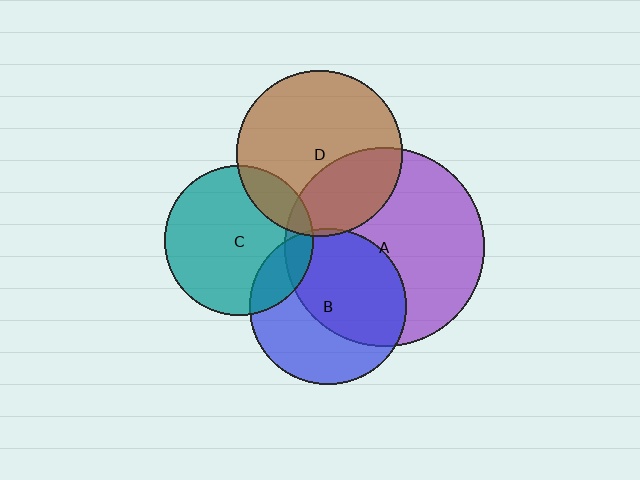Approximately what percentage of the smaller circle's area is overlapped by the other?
Approximately 30%.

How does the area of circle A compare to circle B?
Approximately 1.6 times.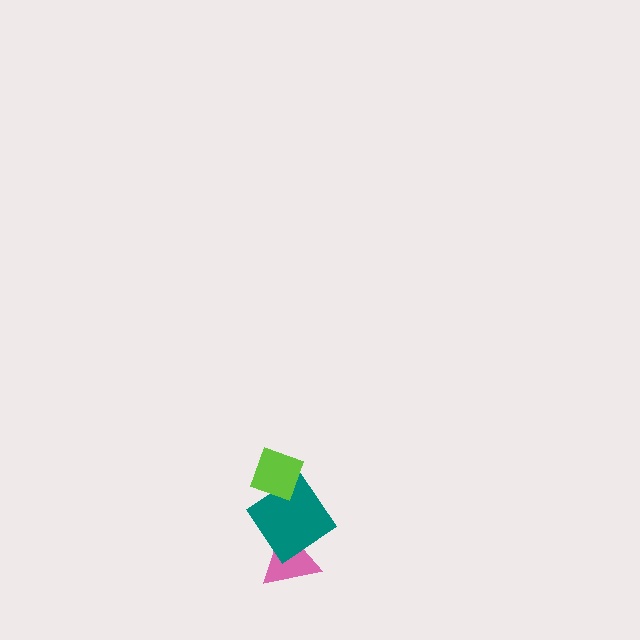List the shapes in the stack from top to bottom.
From top to bottom: the lime diamond, the teal diamond, the pink triangle.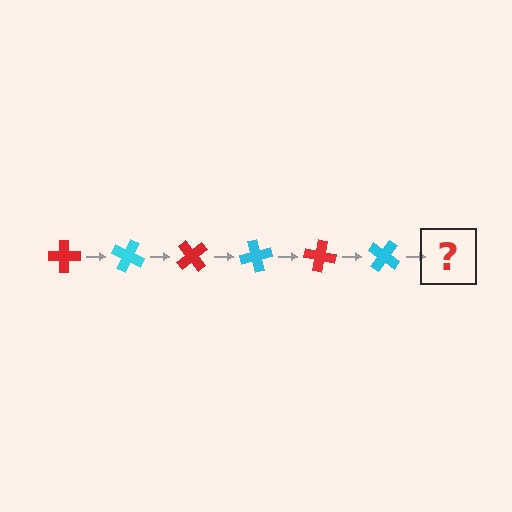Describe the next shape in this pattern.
It should be a red cross, rotated 150 degrees from the start.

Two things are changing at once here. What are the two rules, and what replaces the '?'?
The two rules are that it rotates 25 degrees each step and the color cycles through red and cyan. The '?' should be a red cross, rotated 150 degrees from the start.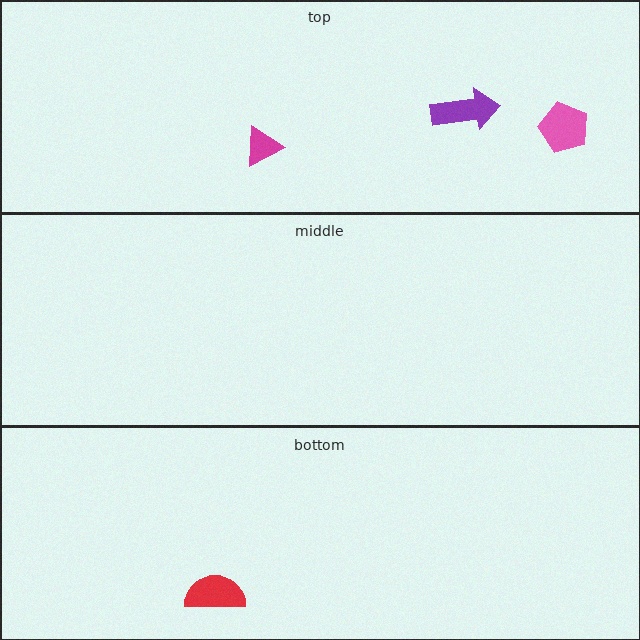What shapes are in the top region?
The purple arrow, the pink pentagon, the magenta triangle.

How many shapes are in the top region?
3.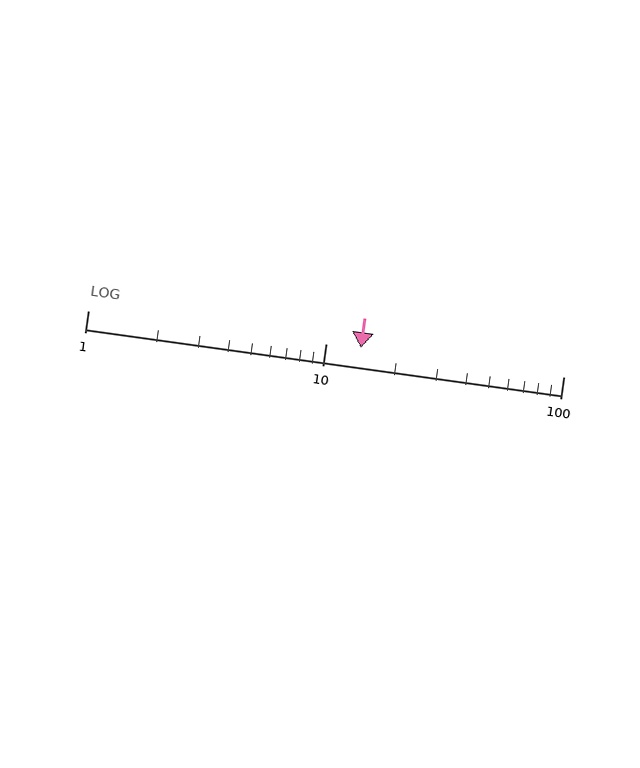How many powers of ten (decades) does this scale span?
The scale spans 2 decades, from 1 to 100.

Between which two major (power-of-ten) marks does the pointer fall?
The pointer is between 10 and 100.